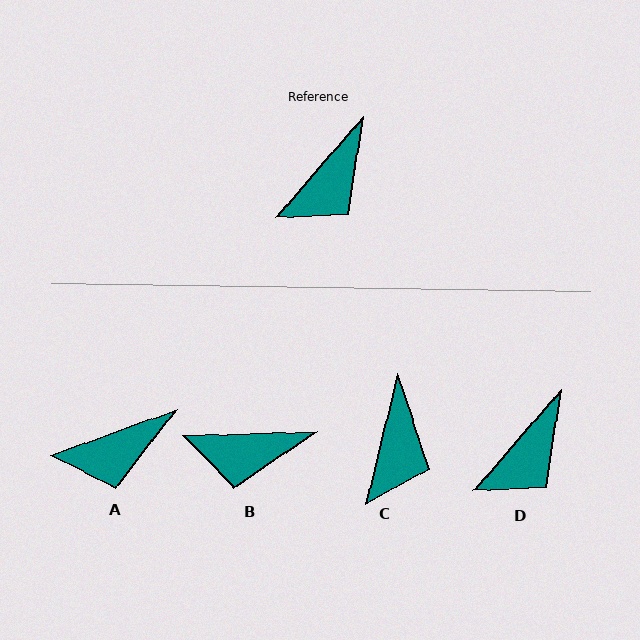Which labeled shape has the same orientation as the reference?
D.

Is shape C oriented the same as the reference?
No, it is off by about 27 degrees.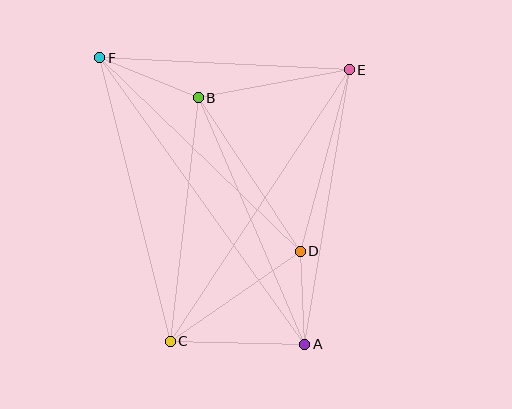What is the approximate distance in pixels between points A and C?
The distance between A and C is approximately 134 pixels.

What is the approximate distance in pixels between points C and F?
The distance between C and F is approximately 292 pixels.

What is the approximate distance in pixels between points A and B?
The distance between A and B is approximately 268 pixels.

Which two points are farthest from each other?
Points A and F are farthest from each other.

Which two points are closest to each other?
Points A and D are closest to each other.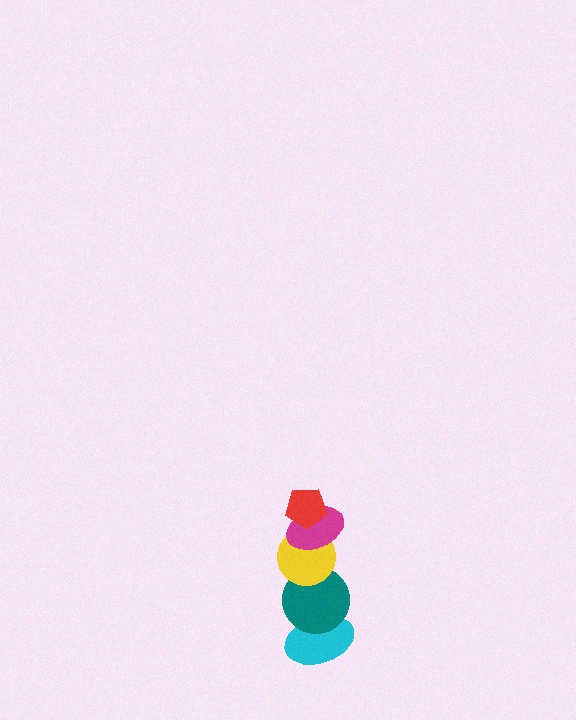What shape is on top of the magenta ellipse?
The red pentagon is on top of the magenta ellipse.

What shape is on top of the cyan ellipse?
The teal circle is on top of the cyan ellipse.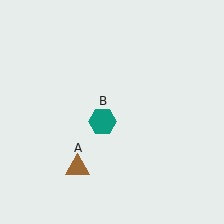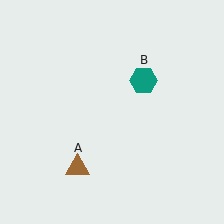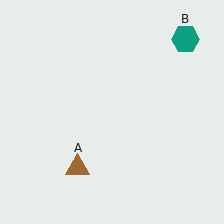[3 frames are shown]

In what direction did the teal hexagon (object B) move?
The teal hexagon (object B) moved up and to the right.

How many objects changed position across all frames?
1 object changed position: teal hexagon (object B).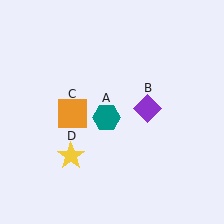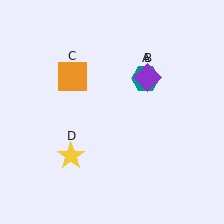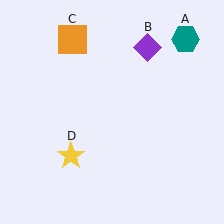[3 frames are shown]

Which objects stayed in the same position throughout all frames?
Yellow star (object D) remained stationary.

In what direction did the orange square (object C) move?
The orange square (object C) moved up.